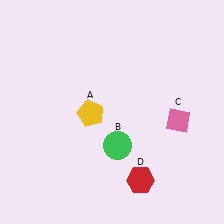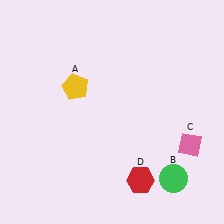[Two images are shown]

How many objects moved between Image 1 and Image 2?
3 objects moved between the two images.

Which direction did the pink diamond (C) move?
The pink diamond (C) moved down.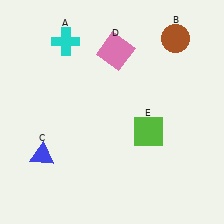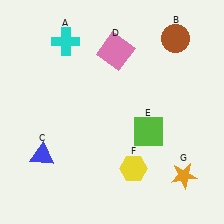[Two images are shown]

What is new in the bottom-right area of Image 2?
An orange star (G) was added in the bottom-right area of Image 2.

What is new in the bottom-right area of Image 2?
A yellow hexagon (F) was added in the bottom-right area of Image 2.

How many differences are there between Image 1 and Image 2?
There are 2 differences between the two images.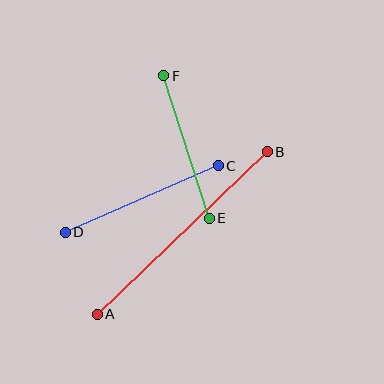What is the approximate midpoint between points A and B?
The midpoint is at approximately (182, 233) pixels.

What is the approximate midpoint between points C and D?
The midpoint is at approximately (142, 199) pixels.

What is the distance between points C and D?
The distance is approximately 167 pixels.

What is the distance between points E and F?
The distance is approximately 150 pixels.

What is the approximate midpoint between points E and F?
The midpoint is at approximately (186, 147) pixels.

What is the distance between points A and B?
The distance is approximately 235 pixels.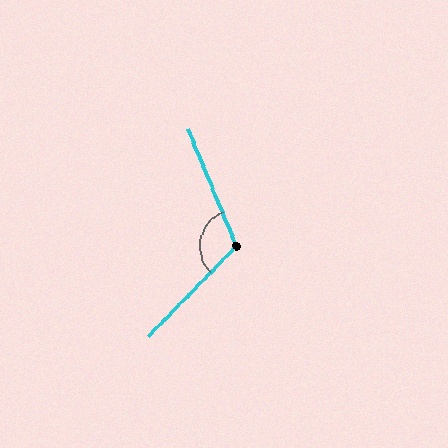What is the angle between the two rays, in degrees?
Approximately 113 degrees.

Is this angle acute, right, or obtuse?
It is obtuse.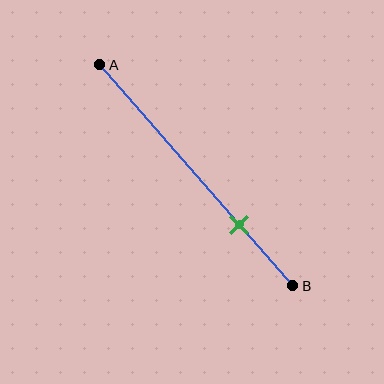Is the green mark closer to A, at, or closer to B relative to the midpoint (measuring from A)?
The green mark is closer to point B than the midpoint of segment AB.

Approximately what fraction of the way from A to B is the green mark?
The green mark is approximately 70% of the way from A to B.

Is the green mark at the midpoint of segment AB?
No, the mark is at about 70% from A, not at the 50% midpoint.